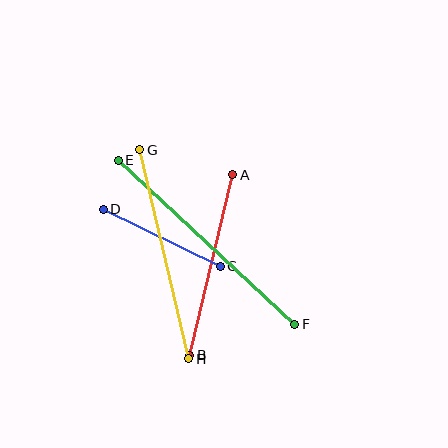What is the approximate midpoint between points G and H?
The midpoint is at approximately (164, 254) pixels.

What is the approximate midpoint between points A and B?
The midpoint is at approximately (211, 265) pixels.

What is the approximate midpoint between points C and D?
The midpoint is at approximately (162, 238) pixels.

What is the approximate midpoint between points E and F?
The midpoint is at approximately (207, 242) pixels.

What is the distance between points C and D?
The distance is approximately 131 pixels.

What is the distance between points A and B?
The distance is approximately 186 pixels.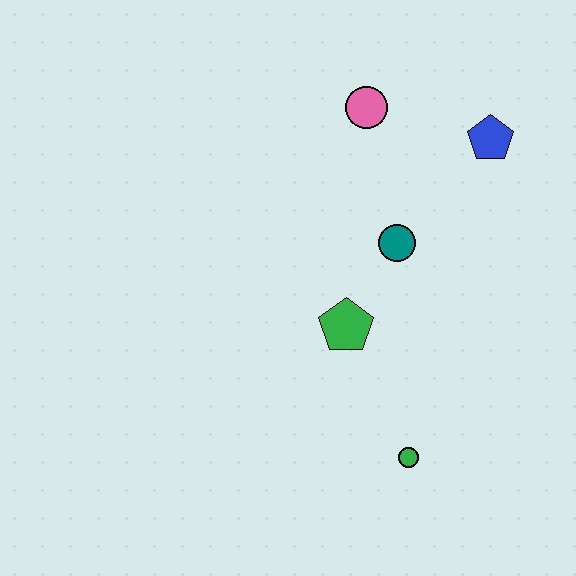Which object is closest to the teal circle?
The green pentagon is closest to the teal circle.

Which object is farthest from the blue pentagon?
The green circle is farthest from the blue pentagon.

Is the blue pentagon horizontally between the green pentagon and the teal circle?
No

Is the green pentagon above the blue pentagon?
No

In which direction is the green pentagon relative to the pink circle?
The green pentagon is below the pink circle.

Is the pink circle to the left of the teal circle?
Yes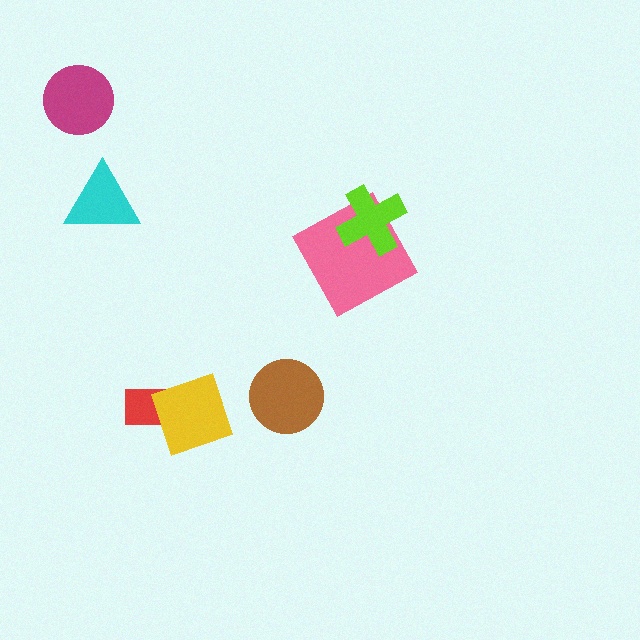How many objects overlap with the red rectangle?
1 object overlaps with the red rectangle.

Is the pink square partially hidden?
Yes, it is partially covered by another shape.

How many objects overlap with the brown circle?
0 objects overlap with the brown circle.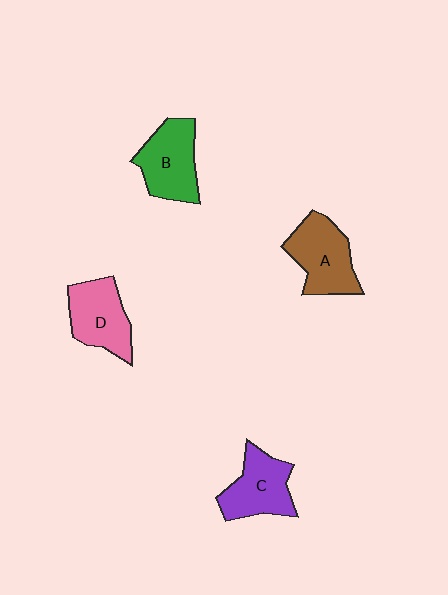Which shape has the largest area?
Shape A (brown).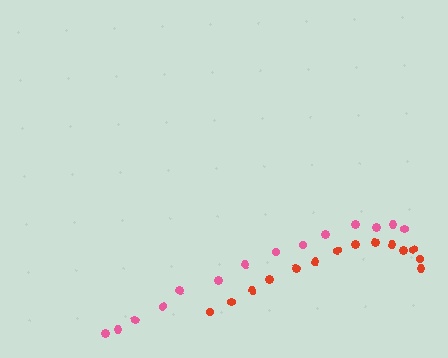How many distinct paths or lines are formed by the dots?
There are 2 distinct paths.